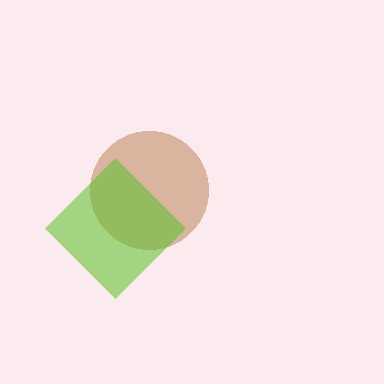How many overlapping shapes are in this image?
There are 2 overlapping shapes in the image.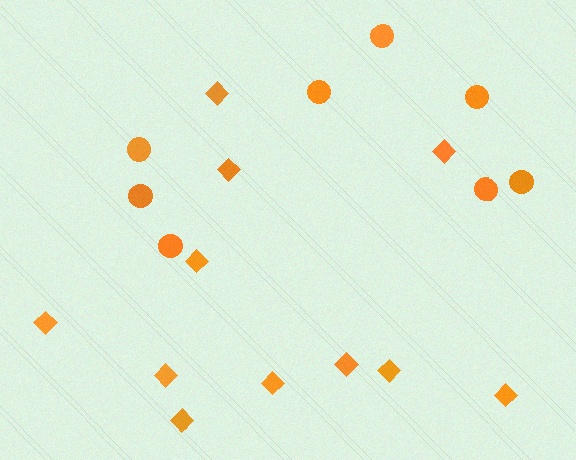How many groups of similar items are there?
There are 2 groups: one group of circles (8) and one group of diamonds (11).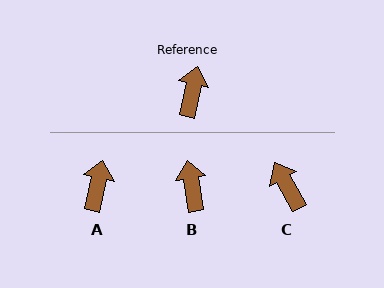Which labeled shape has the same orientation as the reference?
A.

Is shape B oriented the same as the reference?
No, it is off by about 22 degrees.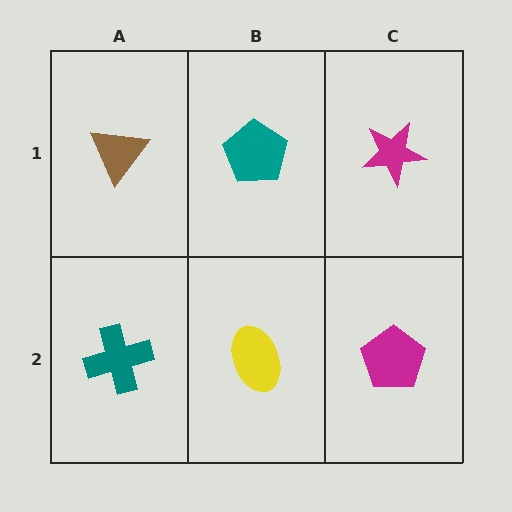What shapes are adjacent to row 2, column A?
A brown triangle (row 1, column A), a yellow ellipse (row 2, column B).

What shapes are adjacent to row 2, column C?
A magenta star (row 1, column C), a yellow ellipse (row 2, column B).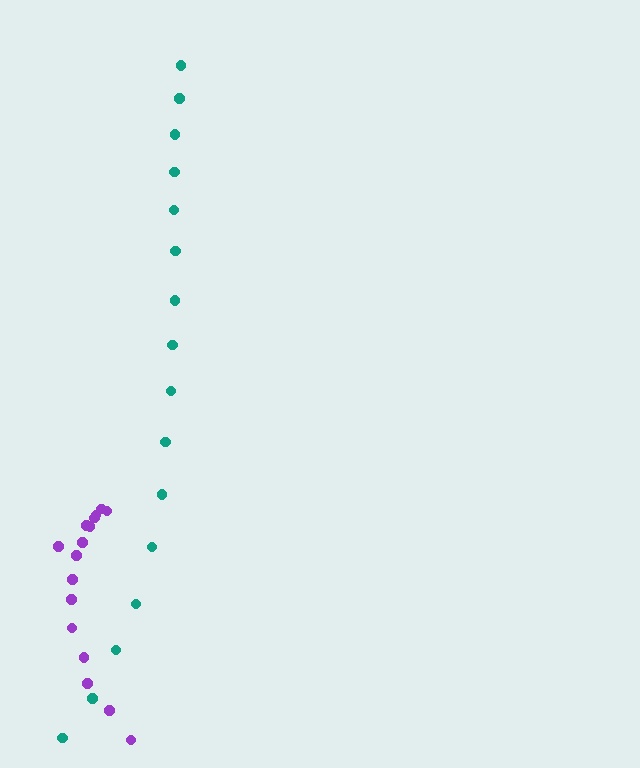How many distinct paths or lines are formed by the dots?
There are 2 distinct paths.